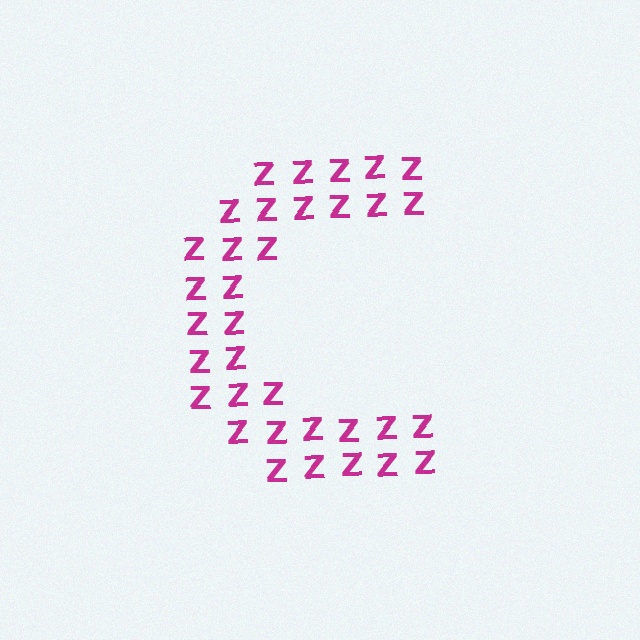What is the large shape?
The large shape is the letter C.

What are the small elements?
The small elements are letter Z's.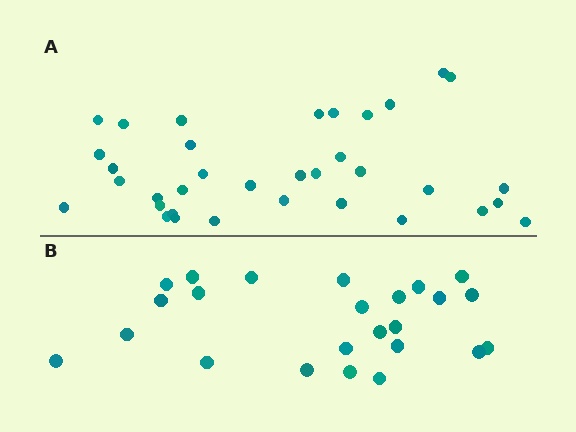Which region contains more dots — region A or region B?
Region A (the top region) has more dots.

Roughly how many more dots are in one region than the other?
Region A has roughly 12 or so more dots than region B.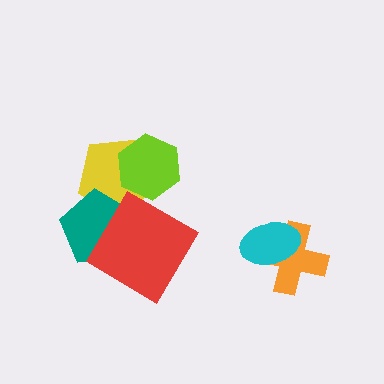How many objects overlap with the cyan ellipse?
1 object overlaps with the cyan ellipse.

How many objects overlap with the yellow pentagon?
2 objects overlap with the yellow pentagon.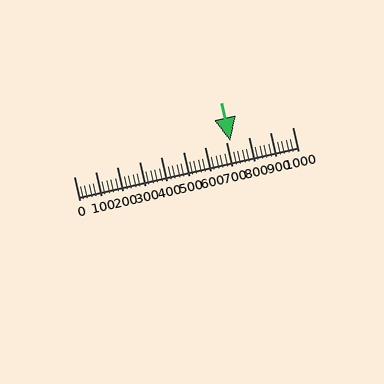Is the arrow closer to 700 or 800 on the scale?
The arrow is closer to 700.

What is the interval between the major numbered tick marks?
The major tick marks are spaced 100 units apart.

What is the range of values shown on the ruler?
The ruler shows values from 0 to 1000.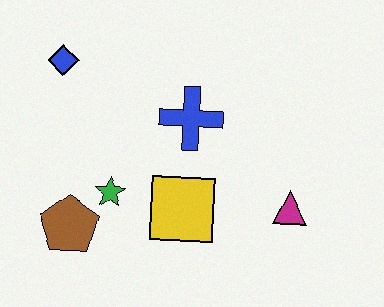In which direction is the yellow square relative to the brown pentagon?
The yellow square is to the right of the brown pentagon.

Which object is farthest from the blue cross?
The brown pentagon is farthest from the blue cross.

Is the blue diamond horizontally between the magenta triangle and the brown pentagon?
No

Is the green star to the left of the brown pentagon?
No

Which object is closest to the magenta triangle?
The yellow square is closest to the magenta triangle.